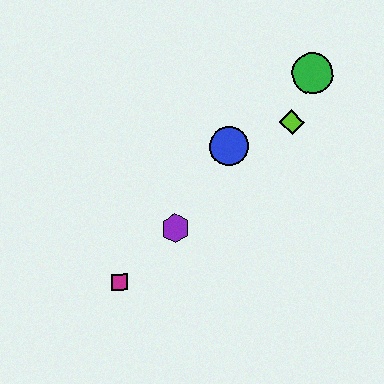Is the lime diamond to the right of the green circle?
No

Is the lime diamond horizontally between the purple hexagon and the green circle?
Yes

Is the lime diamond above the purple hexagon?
Yes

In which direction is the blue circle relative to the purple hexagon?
The blue circle is above the purple hexagon.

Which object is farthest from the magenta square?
The green circle is farthest from the magenta square.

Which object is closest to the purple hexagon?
The magenta square is closest to the purple hexagon.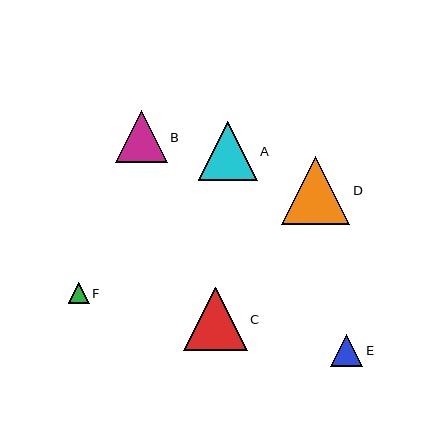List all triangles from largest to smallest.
From largest to smallest: D, C, A, B, E, F.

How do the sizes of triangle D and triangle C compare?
Triangle D and triangle C are approximately the same size.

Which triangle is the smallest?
Triangle F is the smallest with a size of approximately 21 pixels.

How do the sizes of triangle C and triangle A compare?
Triangle C and triangle A are approximately the same size.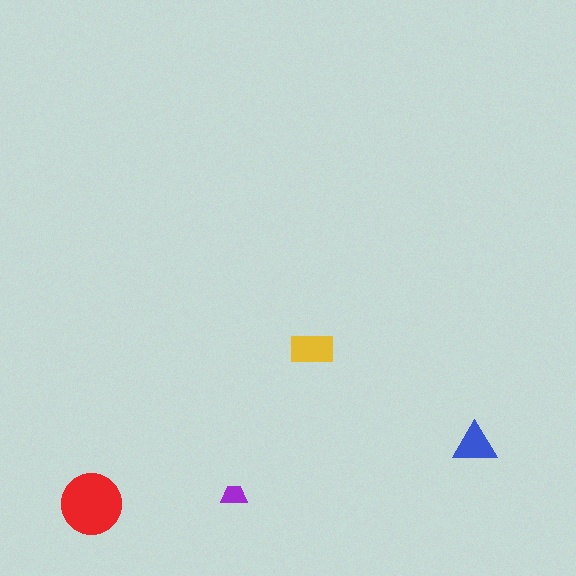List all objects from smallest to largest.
The purple trapezoid, the blue triangle, the yellow rectangle, the red circle.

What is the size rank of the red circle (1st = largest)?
1st.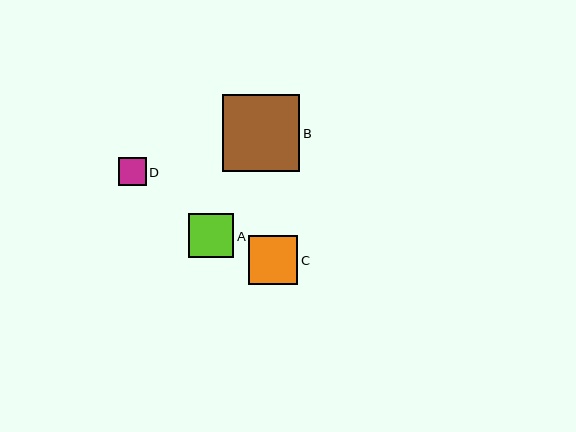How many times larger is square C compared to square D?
Square C is approximately 1.8 times the size of square D.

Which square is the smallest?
Square D is the smallest with a size of approximately 28 pixels.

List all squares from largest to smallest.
From largest to smallest: B, C, A, D.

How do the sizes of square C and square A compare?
Square C and square A are approximately the same size.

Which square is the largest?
Square B is the largest with a size of approximately 78 pixels.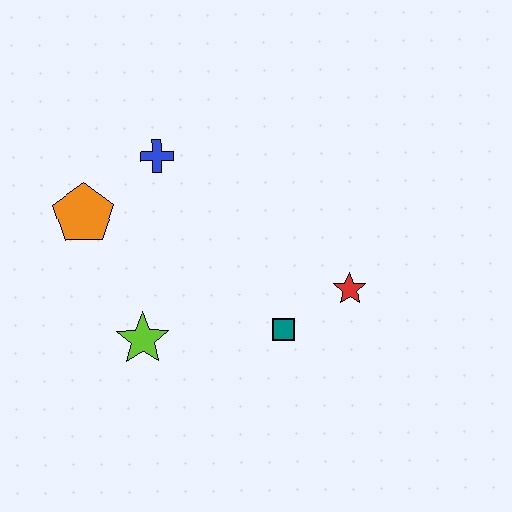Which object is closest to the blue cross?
The orange pentagon is closest to the blue cross.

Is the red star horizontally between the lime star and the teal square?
No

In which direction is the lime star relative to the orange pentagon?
The lime star is below the orange pentagon.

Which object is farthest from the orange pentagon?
The red star is farthest from the orange pentagon.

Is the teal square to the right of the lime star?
Yes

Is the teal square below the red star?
Yes